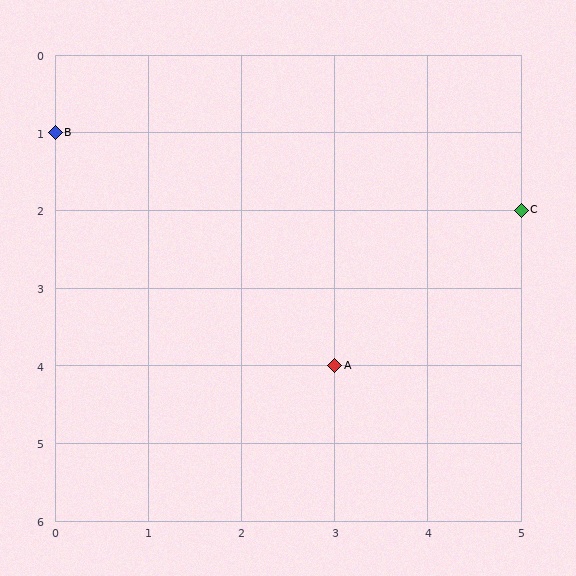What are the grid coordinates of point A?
Point A is at grid coordinates (3, 4).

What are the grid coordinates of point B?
Point B is at grid coordinates (0, 1).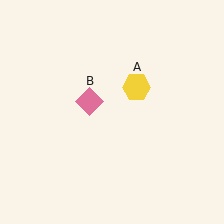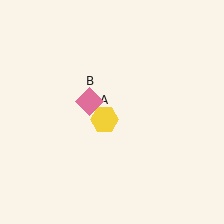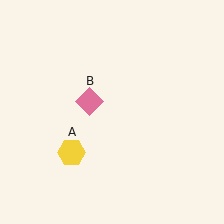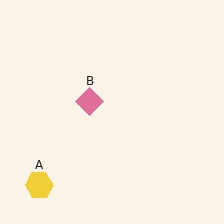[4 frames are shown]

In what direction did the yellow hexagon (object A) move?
The yellow hexagon (object A) moved down and to the left.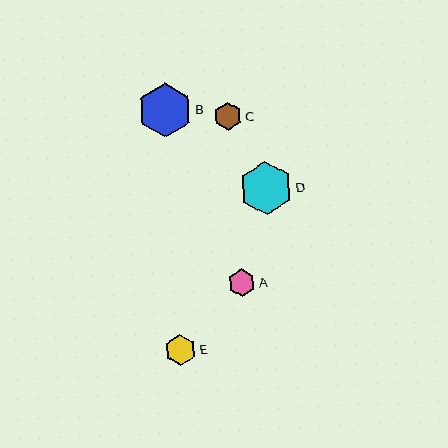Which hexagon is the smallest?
Hexagon A is the smallest with a size of approximately 27 pixels.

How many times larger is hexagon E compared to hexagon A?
Hexagon E is approximately 1.2 times the size of hexagon A.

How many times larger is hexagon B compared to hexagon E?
Hexagon B is approximately 1.7 times the size of hexagon E.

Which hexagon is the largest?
Hexagon B is the largest with a size of approximately 54 pixels.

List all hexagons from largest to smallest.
From largest to smallest: B, D, E, C, A.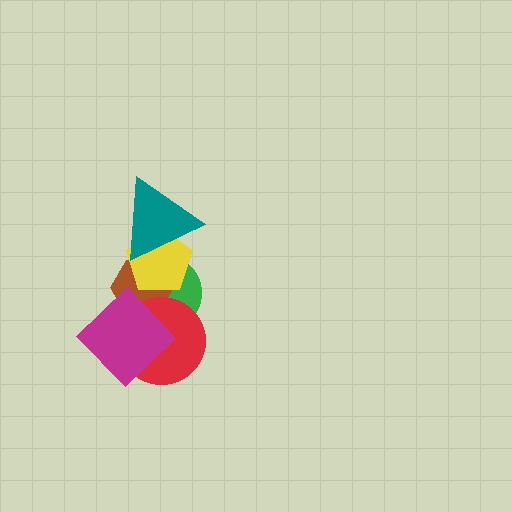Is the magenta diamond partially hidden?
No, no other shape covers it.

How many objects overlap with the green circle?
5 objects overlap with the green circle.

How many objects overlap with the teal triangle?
3 objects overlap with the teal triangle.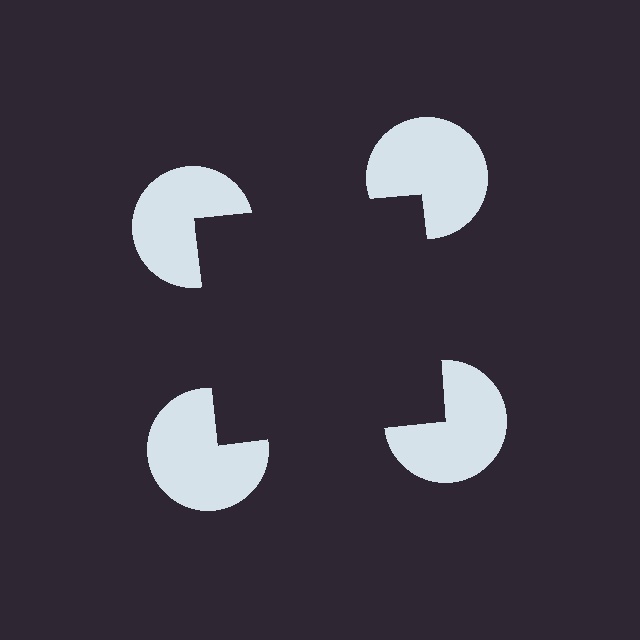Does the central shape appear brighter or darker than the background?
It typically appears slightly darker than the background, even though no actual brightness change is drawn.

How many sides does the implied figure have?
4 sides.